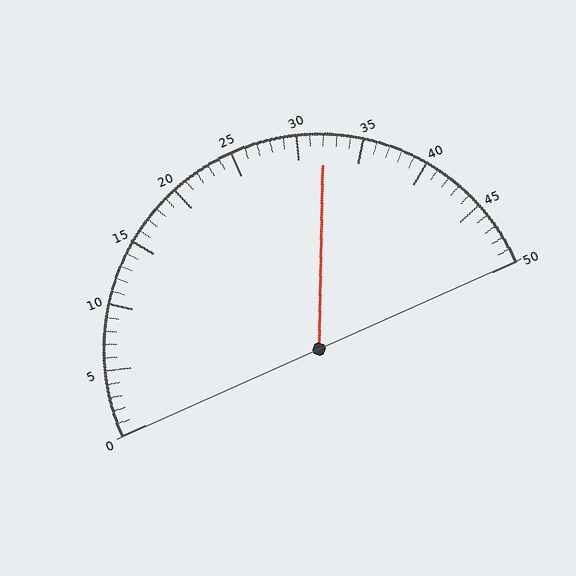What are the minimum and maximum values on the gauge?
The gauge ranges from 0 to 50.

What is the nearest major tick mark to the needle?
The nearest major tick mark is 30.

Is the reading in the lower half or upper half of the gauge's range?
The reading is in the upper half of the range (0 to 50).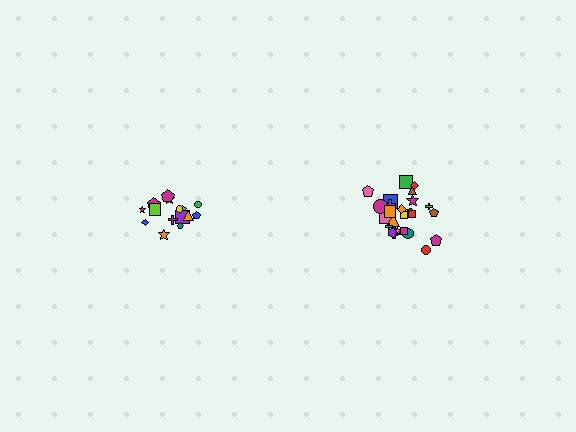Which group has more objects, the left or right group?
The right group.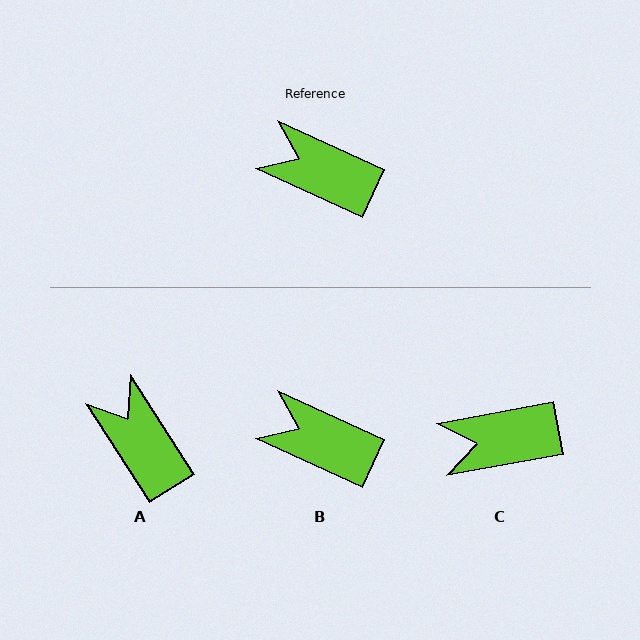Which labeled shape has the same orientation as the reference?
B.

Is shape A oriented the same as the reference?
No, it is off by about 33 degrees.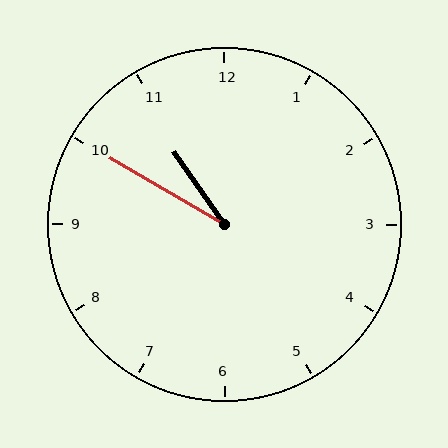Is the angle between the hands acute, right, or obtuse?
It is acute.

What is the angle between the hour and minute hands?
Approximately 25 degrees.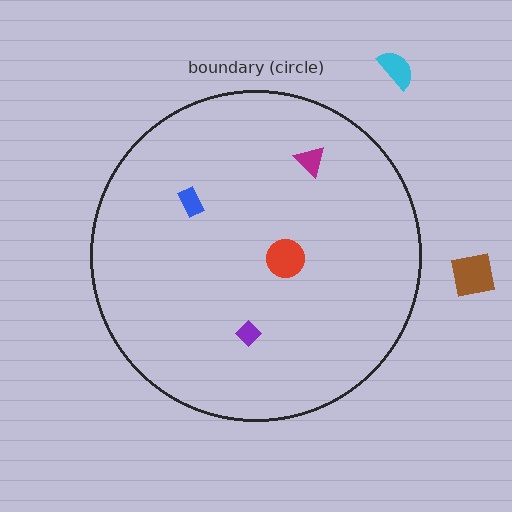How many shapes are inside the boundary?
4 inside, 2 outside.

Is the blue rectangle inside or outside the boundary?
Inside.